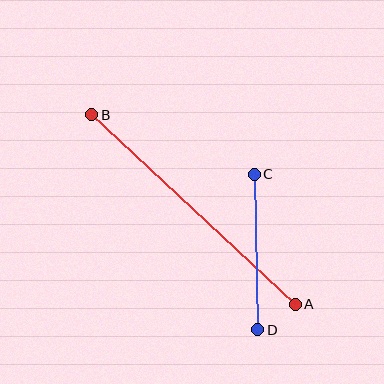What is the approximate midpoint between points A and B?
The midpoint is at approximately (193, 209) pixels.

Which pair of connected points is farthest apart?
Points A and B are farthest apart.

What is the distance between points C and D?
The distance is approximately 156 pixels.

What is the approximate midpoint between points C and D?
The midpoint is at approximately (256, 252) pixels.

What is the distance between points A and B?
The distance is approximately 278 pixels.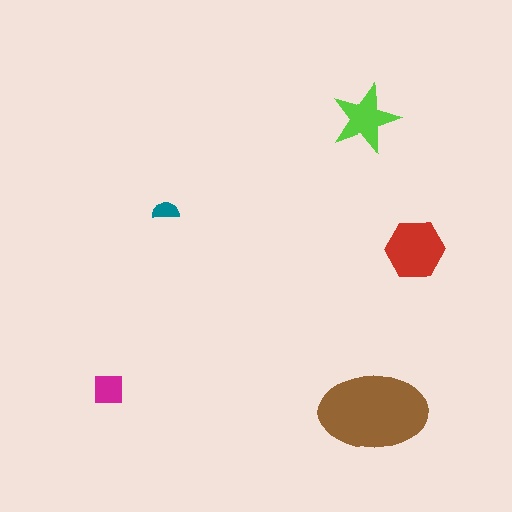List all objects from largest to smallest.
The brown ellipse, the red hexagon, the lime star, the magenta square, the teal semicircle.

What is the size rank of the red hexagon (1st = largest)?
2nd.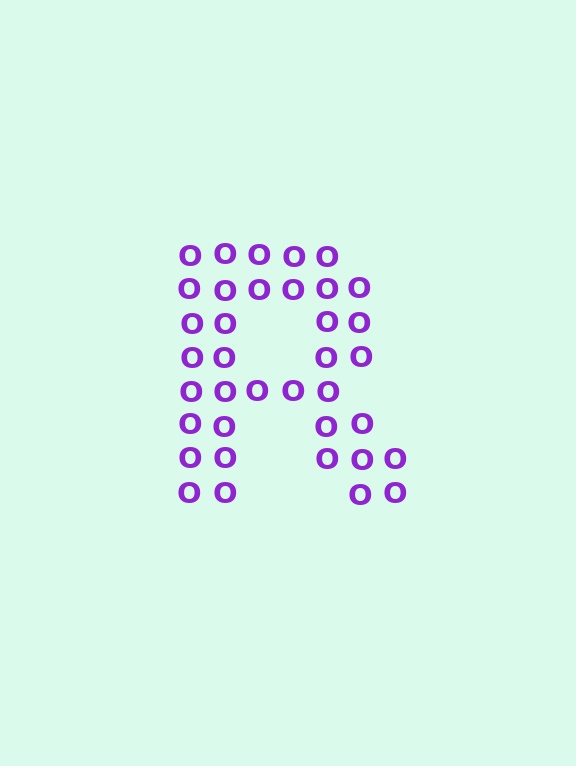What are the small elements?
The small elements are letter O's.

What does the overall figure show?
The overall figure shows the letter R.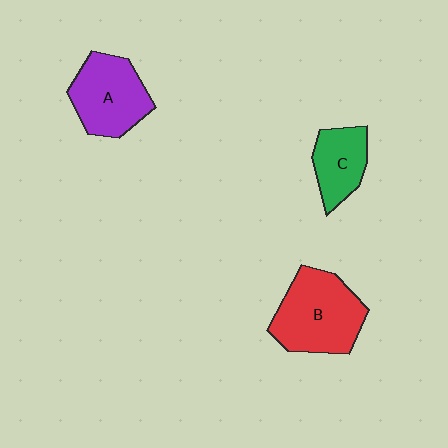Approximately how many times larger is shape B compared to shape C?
Approximately 1.7 times.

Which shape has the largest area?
Shape B (red).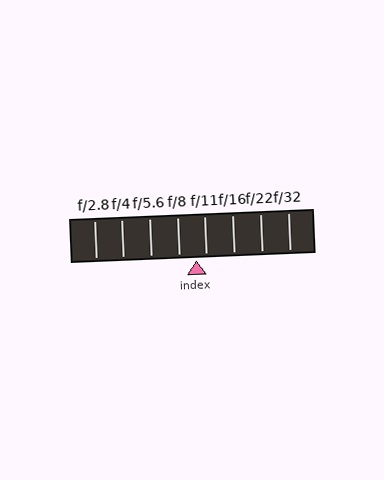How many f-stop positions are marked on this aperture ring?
There are 8 f-stop positions marked.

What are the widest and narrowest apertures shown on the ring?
The widest aperture shown is f/2.8 and the narrowest is f/32.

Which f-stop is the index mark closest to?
The index mark is closest to f/11.